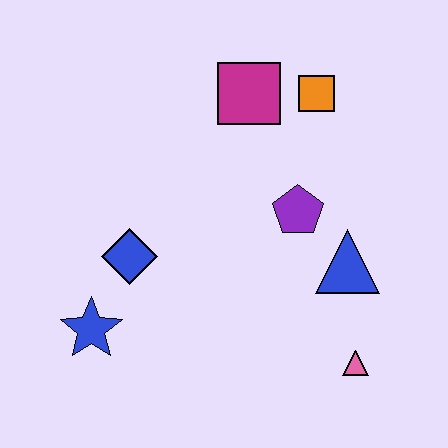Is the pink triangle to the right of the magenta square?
Yes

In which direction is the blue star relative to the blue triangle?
The blue star is to the left of the blue triangle.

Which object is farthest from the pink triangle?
The magenta square is farthest from the pink triangle.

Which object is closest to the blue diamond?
The blue star is closest to the blue diamond.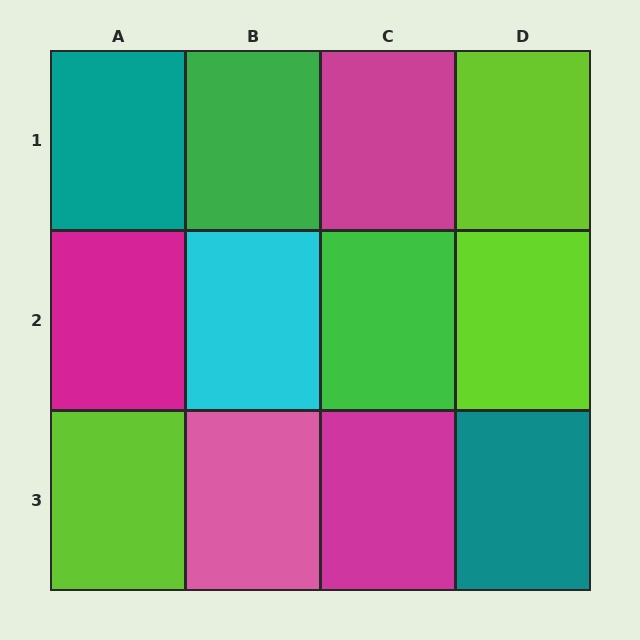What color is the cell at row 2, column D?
Lime.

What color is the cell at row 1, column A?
Teal.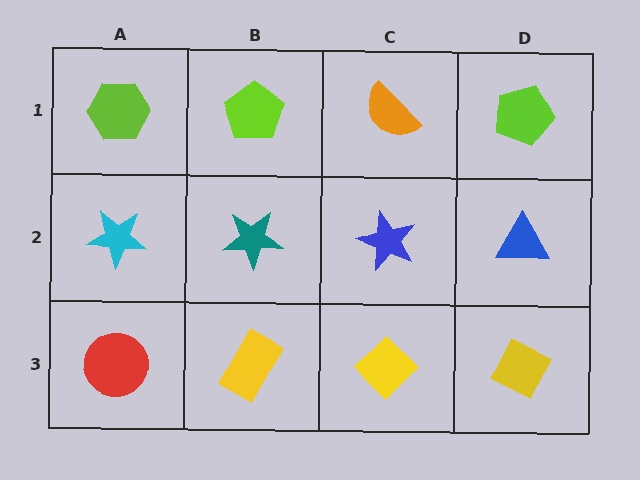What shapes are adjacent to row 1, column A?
A cyan star (row 2, column A), a lime pentagon (row 1, column B).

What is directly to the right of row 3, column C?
A yellow diamond.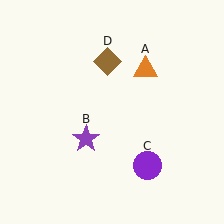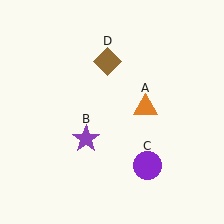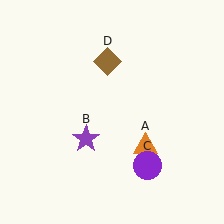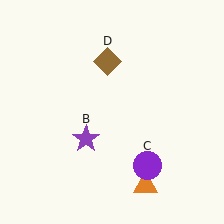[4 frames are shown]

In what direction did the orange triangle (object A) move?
The orange triangle (object A) moved down.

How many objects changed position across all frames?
1 object changed position: orange triangle (object A).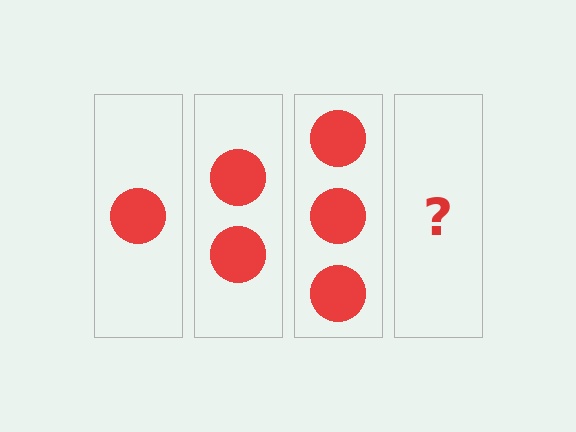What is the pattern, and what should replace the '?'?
The pattern is that each step adds one more circle. The '?' should be 4 circles.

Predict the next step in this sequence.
The next step is 4 circles.